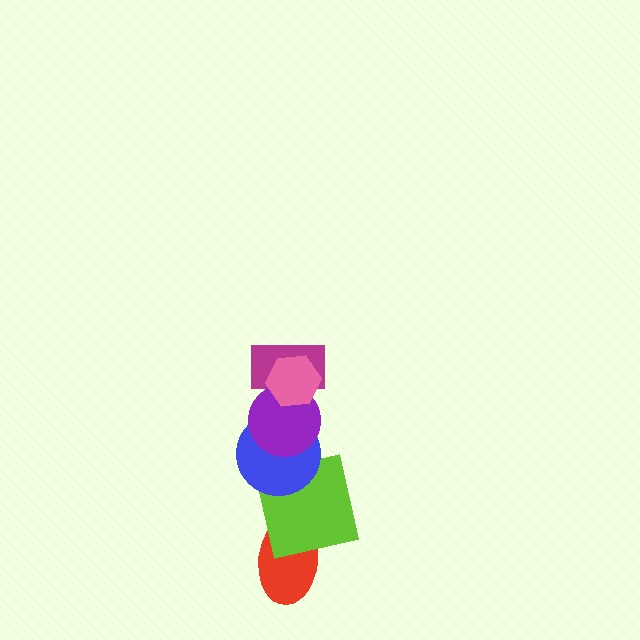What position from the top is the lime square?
The lime square is 5th from the top.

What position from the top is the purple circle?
The purple circle is 3rd from the top.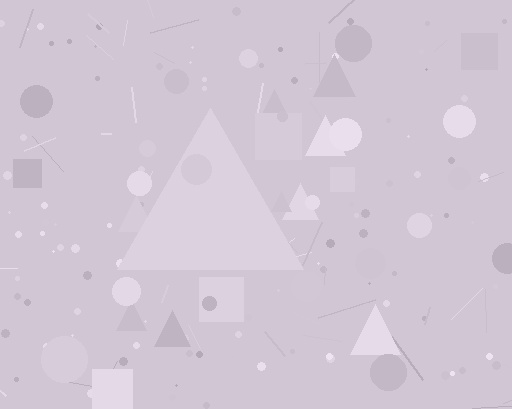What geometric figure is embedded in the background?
A triangle is embedded in the background.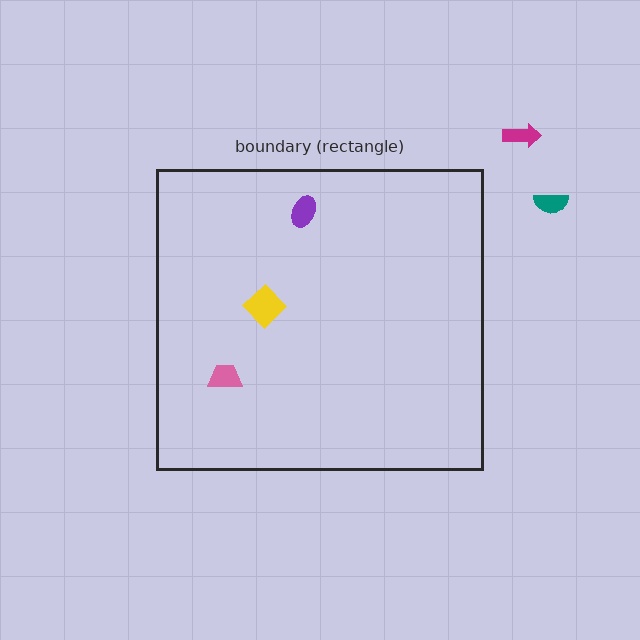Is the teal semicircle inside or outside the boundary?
Outside.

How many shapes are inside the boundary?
3 inside, 2 outside.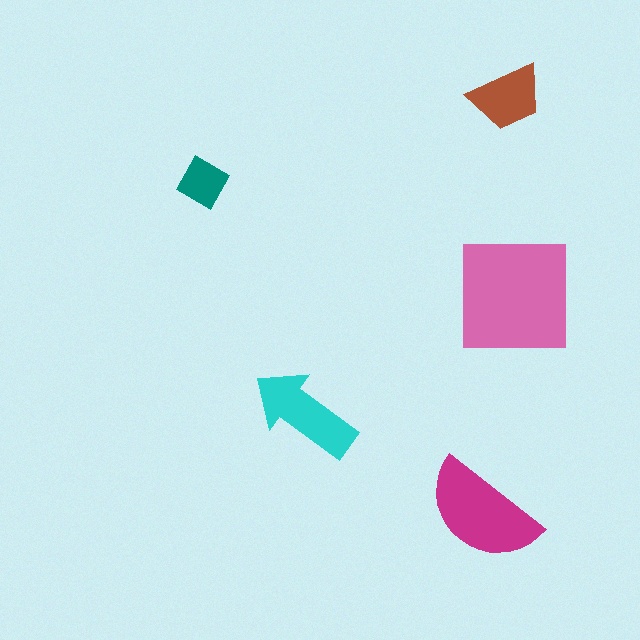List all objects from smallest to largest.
The teal diamond, the brown trapezoid, the cyan arrow, the magenta semicircle, the pink square.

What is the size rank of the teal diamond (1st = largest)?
5th.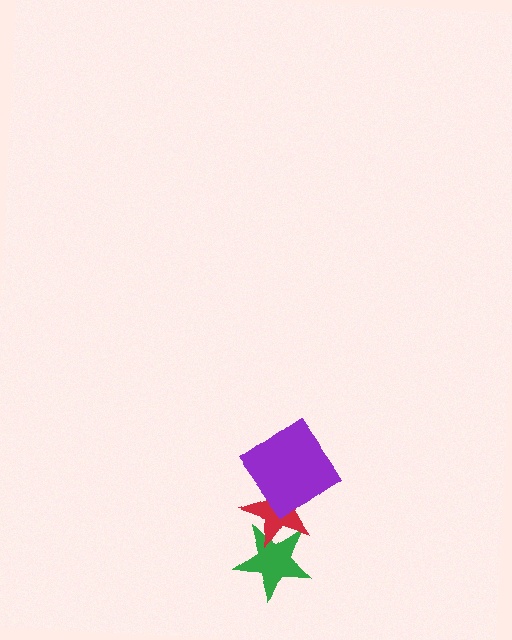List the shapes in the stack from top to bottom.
From top to bottom: the purple diamond, the red star, the green star.